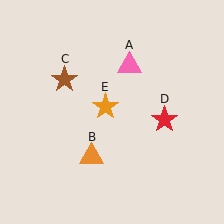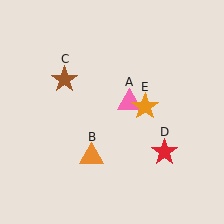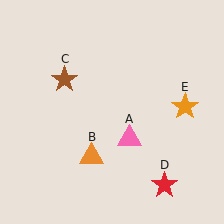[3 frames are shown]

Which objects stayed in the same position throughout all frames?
Orange triangle (object B) and brown star (object C) remained stationary.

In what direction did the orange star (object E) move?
The orange star (object E) moved right.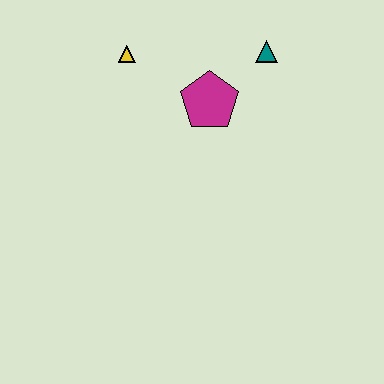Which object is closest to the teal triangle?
The magenta pentagon is closest to the teal triangle.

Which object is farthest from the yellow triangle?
The teal triangle is farthest from the yellow triangle.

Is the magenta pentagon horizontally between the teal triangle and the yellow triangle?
Yes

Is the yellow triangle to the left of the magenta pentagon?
Yes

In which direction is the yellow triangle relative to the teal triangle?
The yellow triangle is to the left of the teal triangle.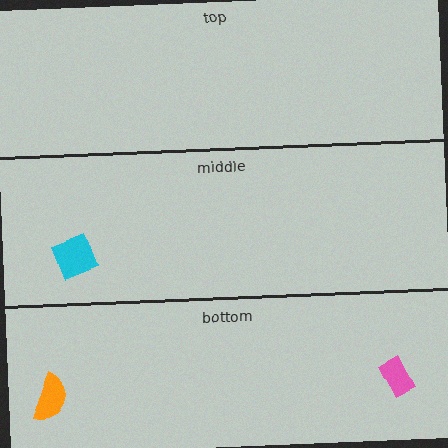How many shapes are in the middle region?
1.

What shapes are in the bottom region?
The pink rectangle, the orange semicircle.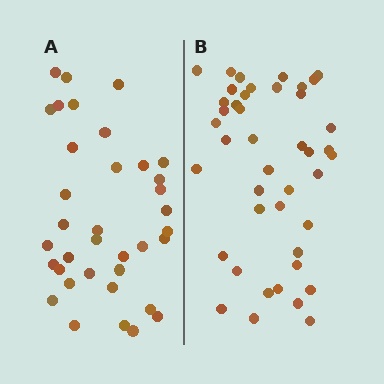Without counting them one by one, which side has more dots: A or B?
Region B (the right region) has more dots.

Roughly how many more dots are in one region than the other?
Region B has roughly 8 or so more dots than region A.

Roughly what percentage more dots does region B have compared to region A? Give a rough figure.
About 20% more.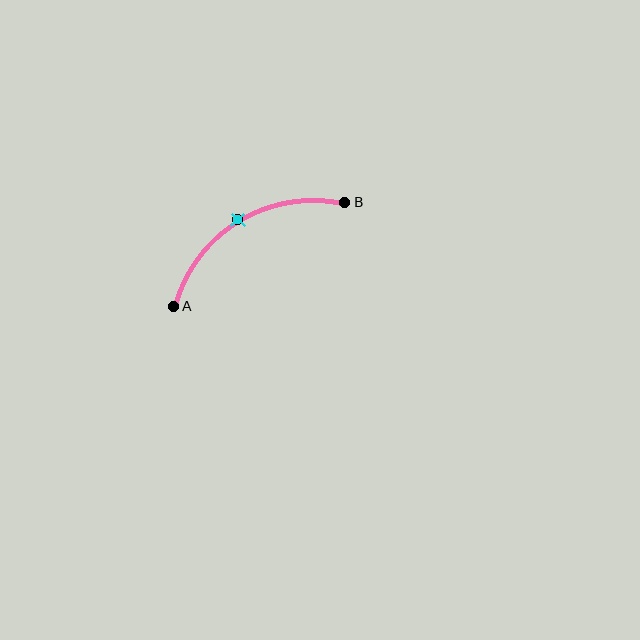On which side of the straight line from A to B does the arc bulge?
The arc bulges above the straight line connecting A and B.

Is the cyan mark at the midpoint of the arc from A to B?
Yes. The cyan mark lies on the arc at equal arc-length from both A and B — it is the arc midpoint.